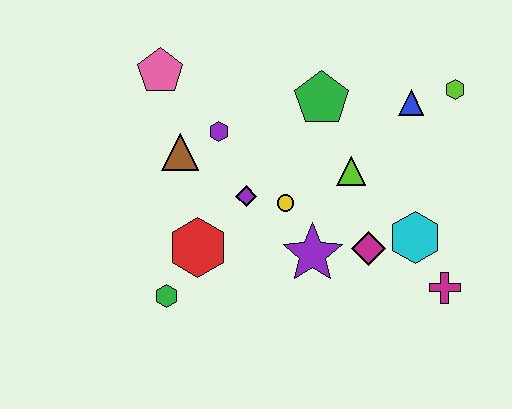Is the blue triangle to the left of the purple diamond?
No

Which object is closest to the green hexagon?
The red hexagon is closest to the green hexagon.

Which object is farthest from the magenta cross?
The pink pentagon is farthest from the magenta cross.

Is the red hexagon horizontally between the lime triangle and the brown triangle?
Yes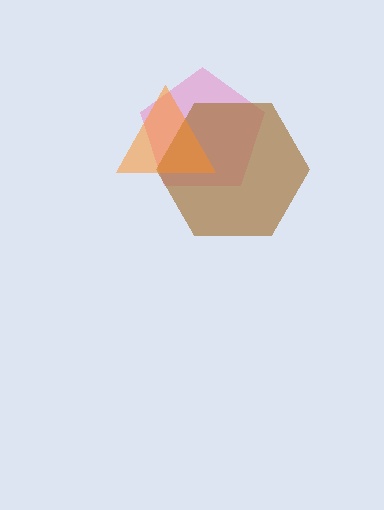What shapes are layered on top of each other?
The layered shapes are: a pink pentagon, a brown hexagon, an orange triangle.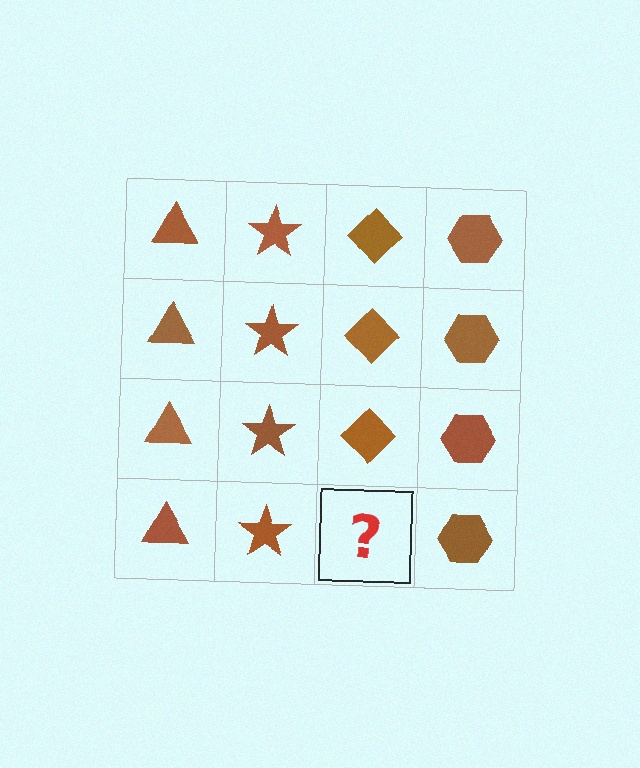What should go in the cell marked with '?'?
The missing cell should contain a brown diamond.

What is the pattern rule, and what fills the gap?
The rule is that each column has a consistent shape. The gap should be filled with a brown diamond.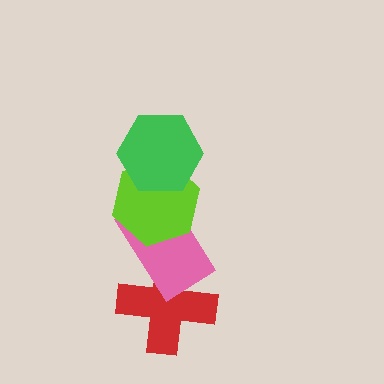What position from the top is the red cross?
The red cross is 4th from the top.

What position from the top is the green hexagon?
The green hexagon is 1st from the top.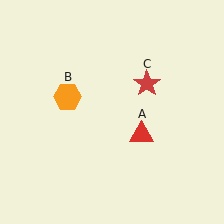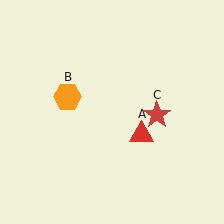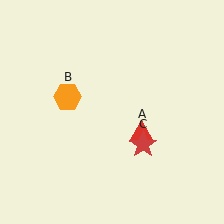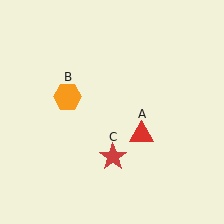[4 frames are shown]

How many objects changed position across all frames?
1 object changed position: red star (object C).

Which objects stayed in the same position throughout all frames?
Red triangle (object A) and orange hexagon (object B) remained stationary.